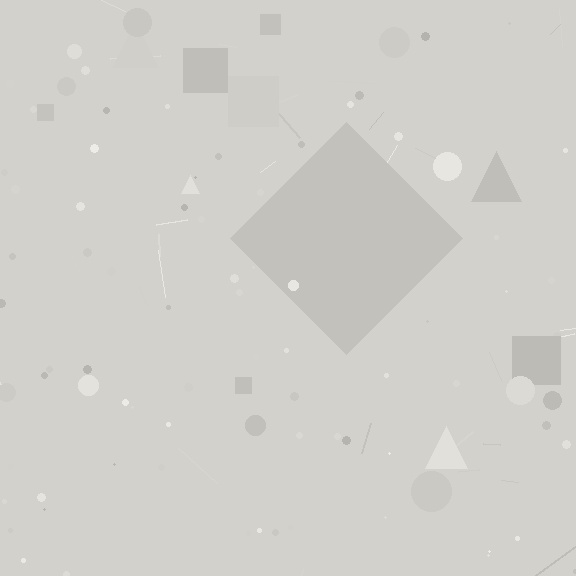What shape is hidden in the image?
A diamond is hidden in the image.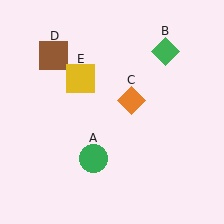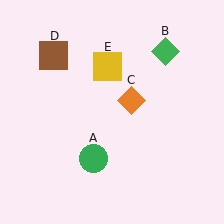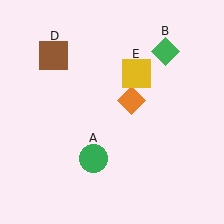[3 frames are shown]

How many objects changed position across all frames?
1 object changed position: yellow square (object E).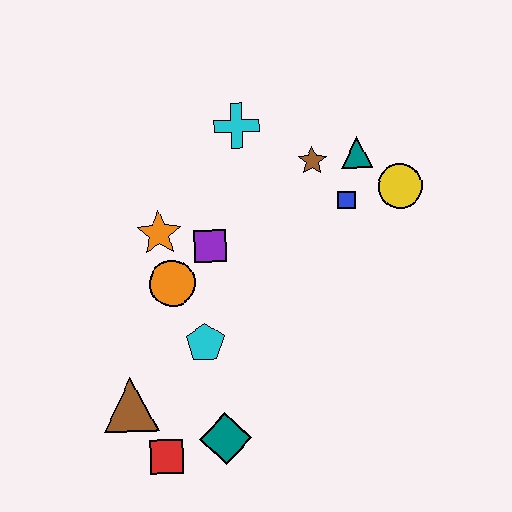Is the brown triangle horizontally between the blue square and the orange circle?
No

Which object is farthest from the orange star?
The yellow circle is farthest from the orange star.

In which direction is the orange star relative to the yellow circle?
The orange star is to the left of the yellow circle.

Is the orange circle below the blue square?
Yes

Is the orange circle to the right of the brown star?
No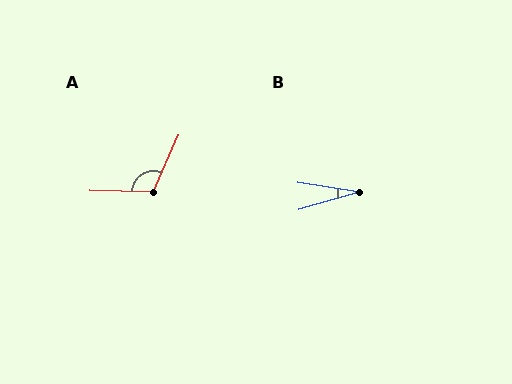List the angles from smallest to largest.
B (25°), A (112°).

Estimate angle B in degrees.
Approximately 25 degrees.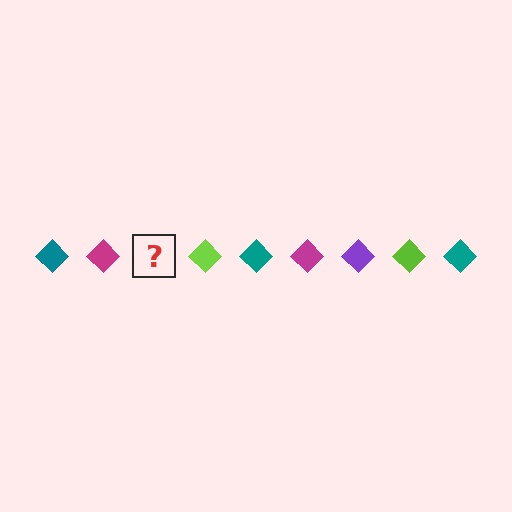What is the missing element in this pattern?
The missing element is a purple diamond.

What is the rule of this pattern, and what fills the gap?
The rule is that the pattern cycles through teal, magenta, purple, lime diamonds. The gap should be filled with a purple diamond.